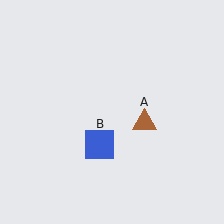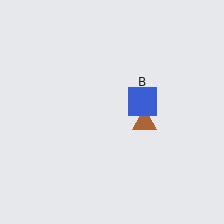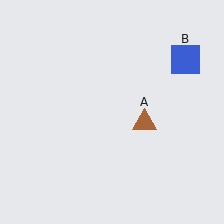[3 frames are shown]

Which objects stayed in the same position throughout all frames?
Brown triangle (object A) remained stationary.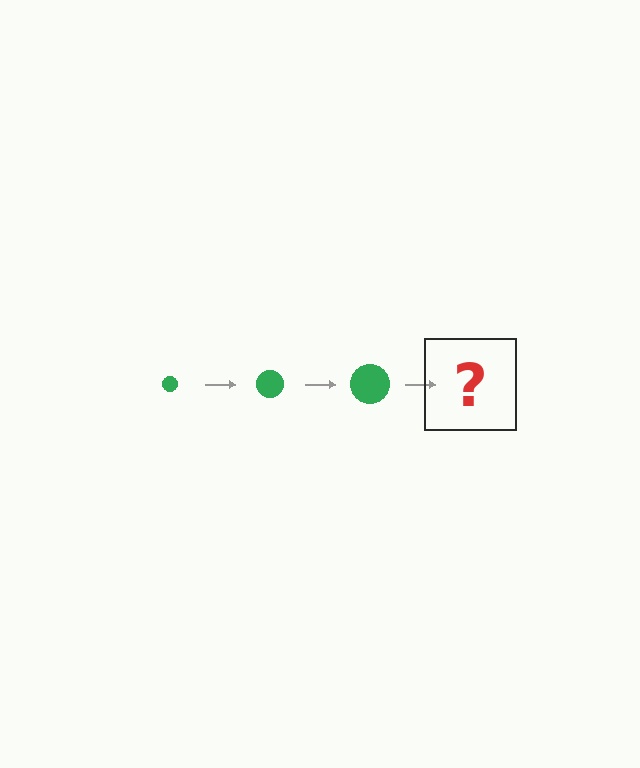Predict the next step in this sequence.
The next step is a green circle, larger than the previous one.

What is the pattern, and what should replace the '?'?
The pattern is that the circle gets progressively larger each step. The '?' should be a green circle, larger than the previous one.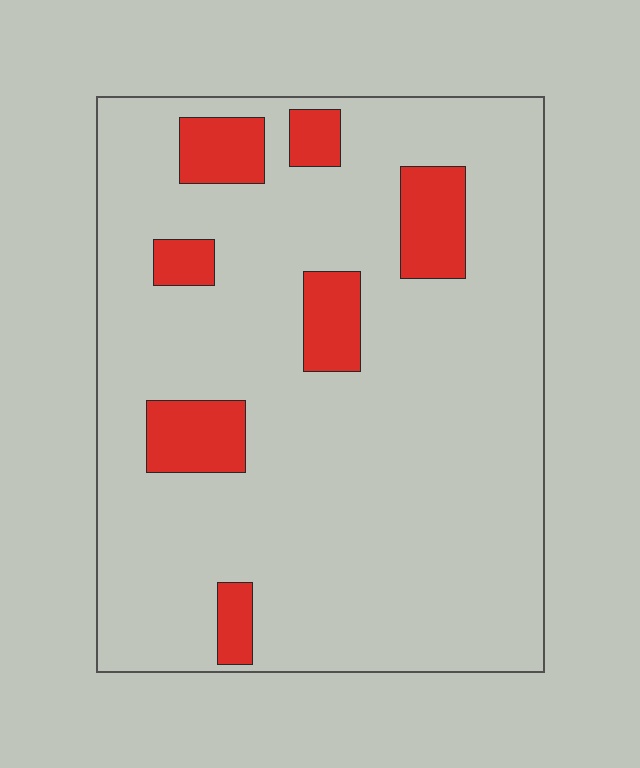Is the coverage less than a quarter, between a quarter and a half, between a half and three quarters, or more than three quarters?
Less than a quarter.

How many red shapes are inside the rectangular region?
7.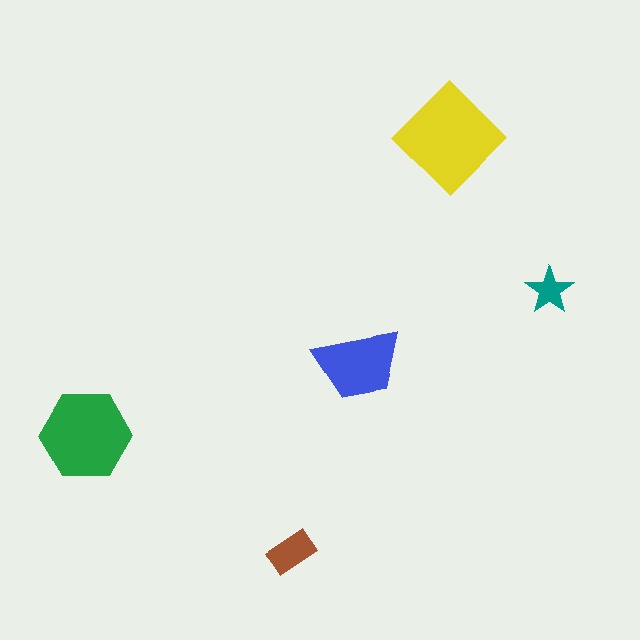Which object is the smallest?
The teal star.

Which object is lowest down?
The brown rectangle is bottommost.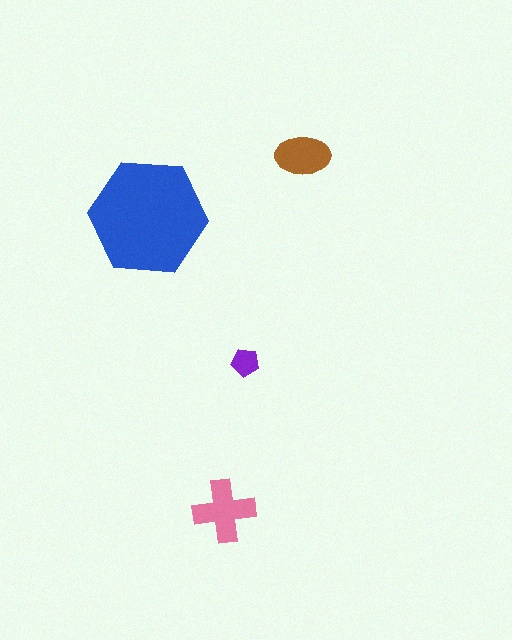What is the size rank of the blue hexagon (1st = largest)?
1st.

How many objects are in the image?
There are 4 objects in the image.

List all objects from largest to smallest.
The blue hexagon, the pink cross, the brown ellipse, the purple pentagon.